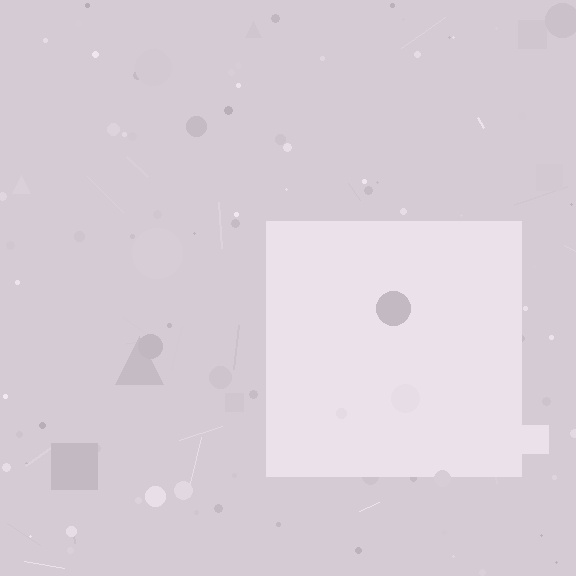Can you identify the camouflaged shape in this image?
The camouflaged shape is a square.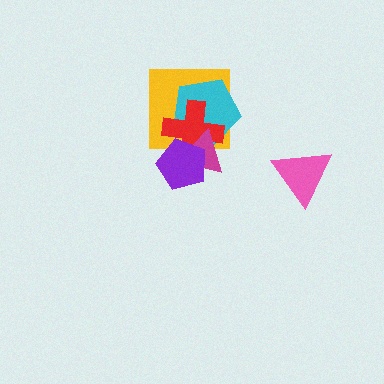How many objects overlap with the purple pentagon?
3 objects overlap with the purple pentagon.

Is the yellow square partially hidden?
Yes, it is partially covered by another shape.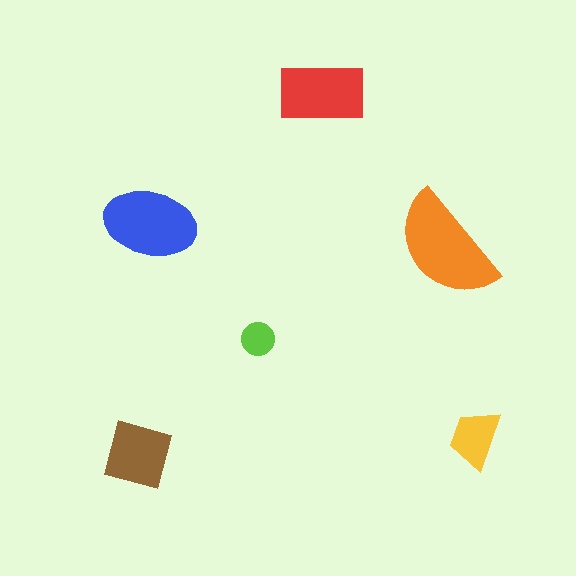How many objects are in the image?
There are 6 objects in the image.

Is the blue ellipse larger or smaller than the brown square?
Larger.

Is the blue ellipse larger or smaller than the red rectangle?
Larger.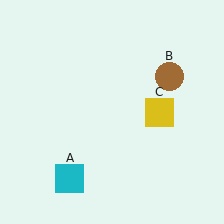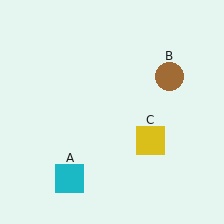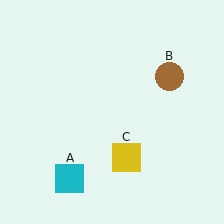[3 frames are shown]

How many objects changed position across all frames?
1 object changed position: yellow square (object C).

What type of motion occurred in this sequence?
The yellow square (object C) rotated clockwise around the center of the scene.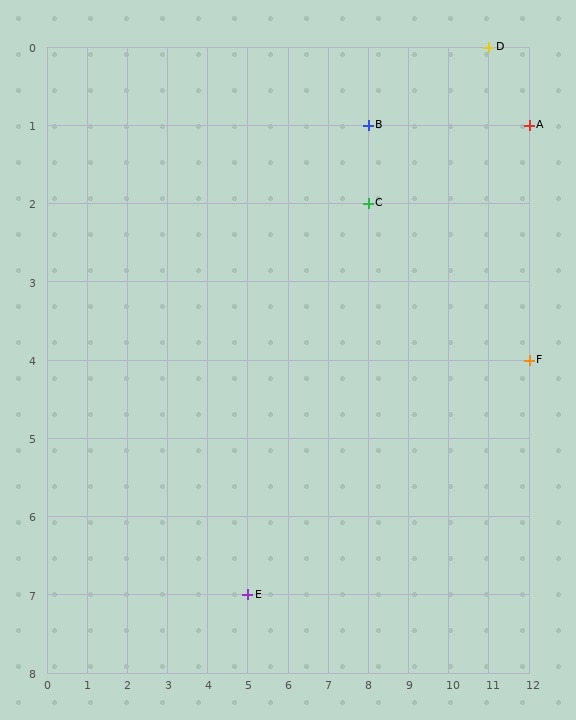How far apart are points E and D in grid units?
Points E and D are 6 columns and 7 rows apart (about 9.2 grid units diagonally).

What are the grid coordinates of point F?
Point F is at grid coordinates (12, 4).